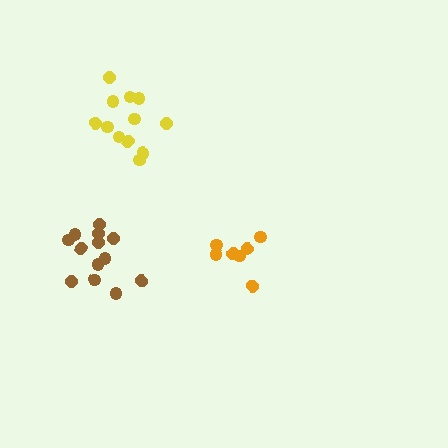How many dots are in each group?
Group 1: 7 dots, Group 2: 12 dots, Group 3: 13 dots (32 total).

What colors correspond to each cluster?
The clusters are colored: orange, yellow, brown.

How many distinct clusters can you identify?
There are 3 distinct clusters.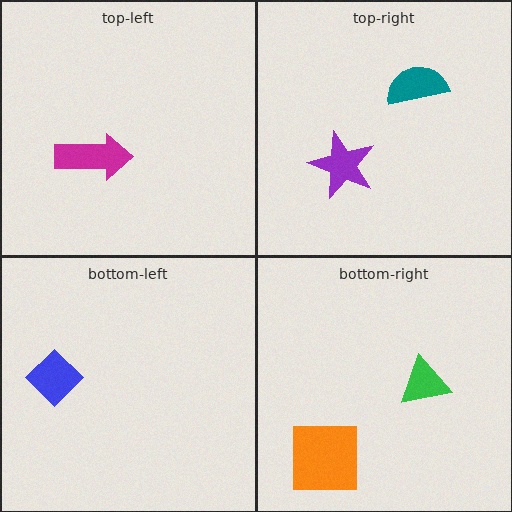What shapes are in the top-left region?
The magenta arrow.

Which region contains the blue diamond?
The bottom-left region.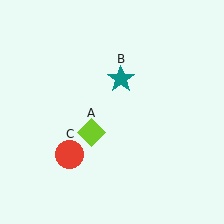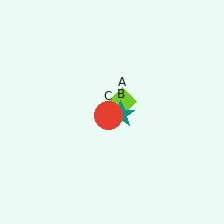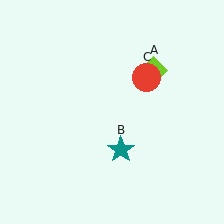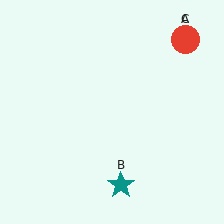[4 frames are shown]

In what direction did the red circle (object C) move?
The red circle (object C) moved up and to the right.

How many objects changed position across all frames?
3 objects changed position: lime diamond (object A), teal star (object B), red circle (object C).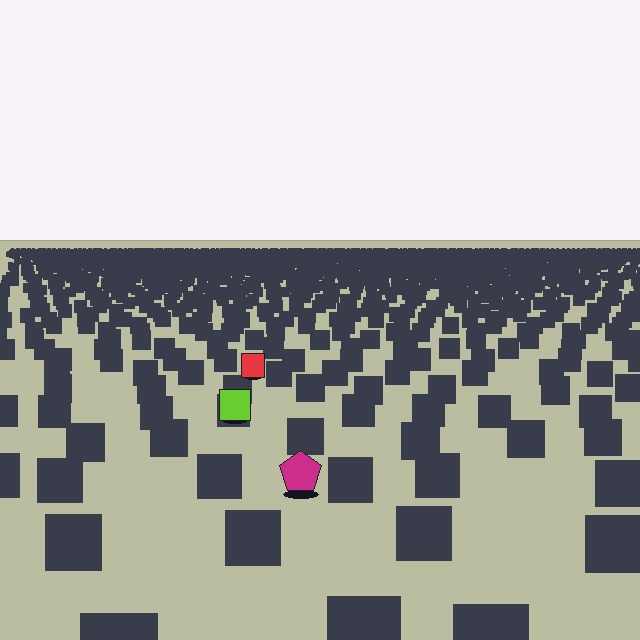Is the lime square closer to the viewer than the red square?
Yes. The lime square is closer — you can tell from the texture gradient: the ground texture is coarser near it.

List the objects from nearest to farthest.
From nearest to farthest: the magenta pentagon, the lime square, the red square.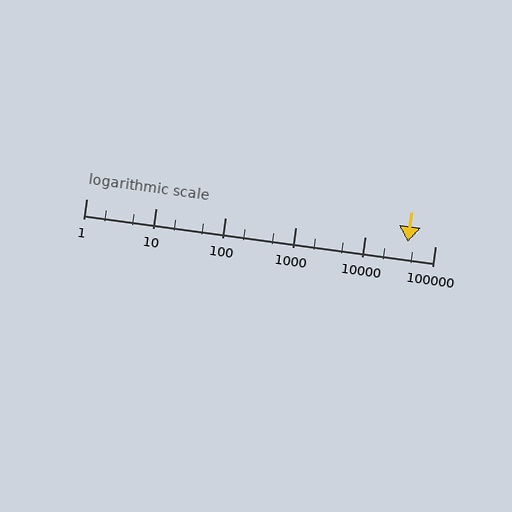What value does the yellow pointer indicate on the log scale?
The pointer indicates approximately 41000.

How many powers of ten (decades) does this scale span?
The scale spans 5 decades, from 1 to 100000.